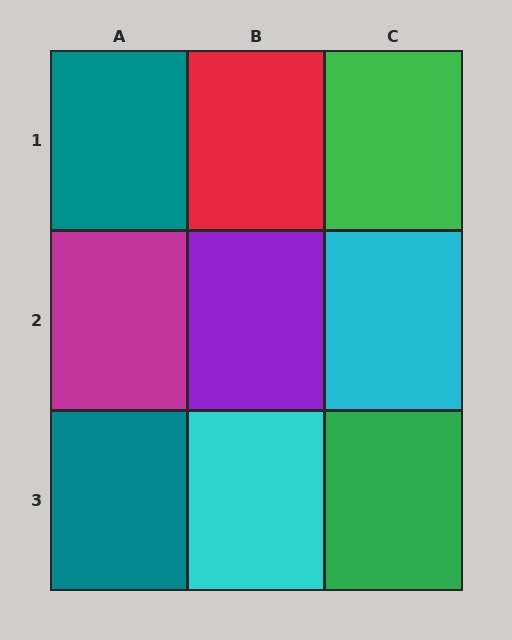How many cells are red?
1 cell is red.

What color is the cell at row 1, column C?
Green.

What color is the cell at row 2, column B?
Purple.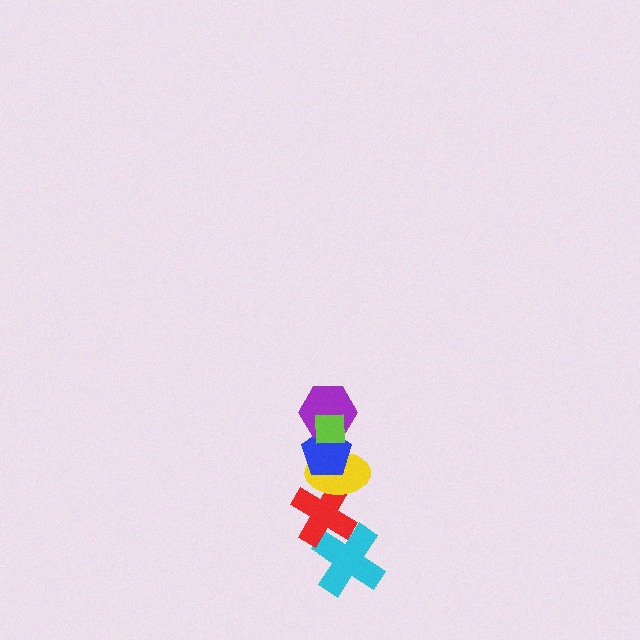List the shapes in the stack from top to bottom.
From top to bottom: the lime square, the purple hexagon, the blue pentagon, the yellow ellipse, the red cross, the cyan cross.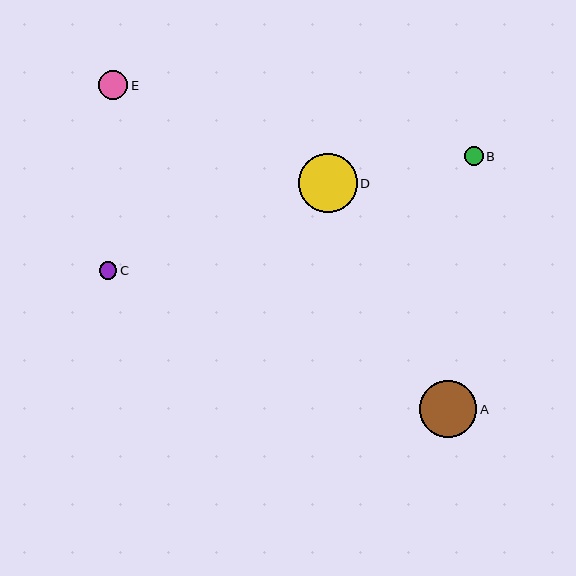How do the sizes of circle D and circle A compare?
Circle D and circle A are approximately the same size.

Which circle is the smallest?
Circle C is the smallest with a size of approximately 18 pixels.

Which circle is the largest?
Circle D is the largest with a size of approximately 59 pixels.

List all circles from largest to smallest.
From largest to smallest: D, A, E, B, C.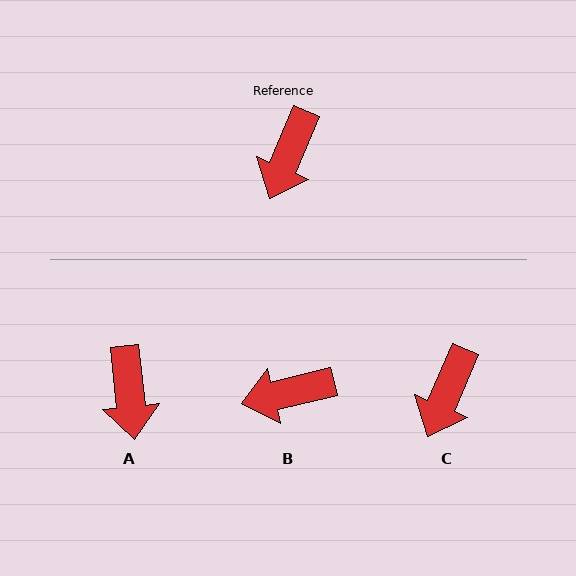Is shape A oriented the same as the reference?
No, it is off by about 29 degrees.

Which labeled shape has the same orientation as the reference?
C.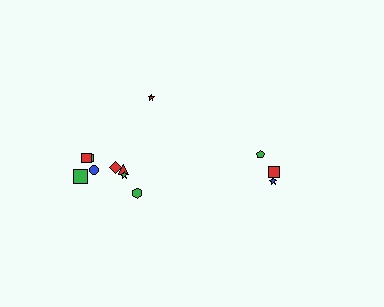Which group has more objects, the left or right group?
The left group.